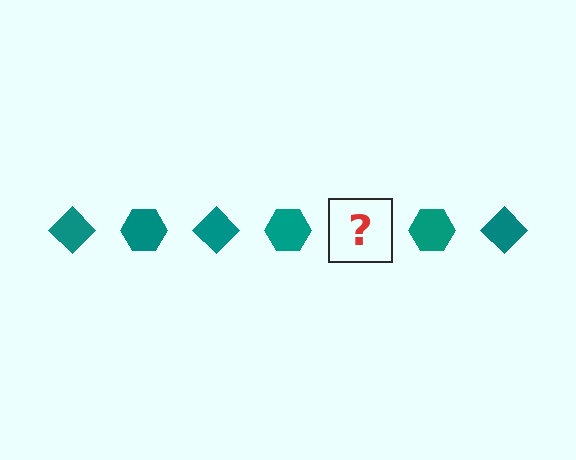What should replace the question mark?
The question mark should be replaced with a teal diamond.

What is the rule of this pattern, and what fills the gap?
The rule is that the pattern cycles through diamond, hexagon shapes in teal. The gap should be filled with a teal diamond.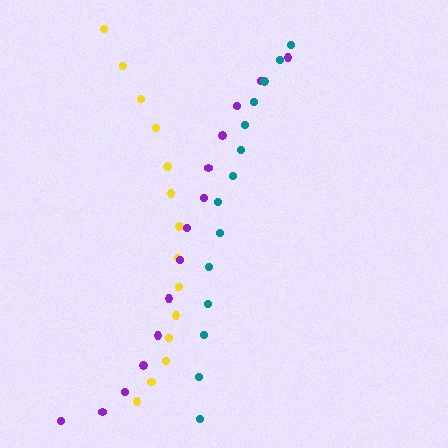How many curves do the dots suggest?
There are 3 distinct paths.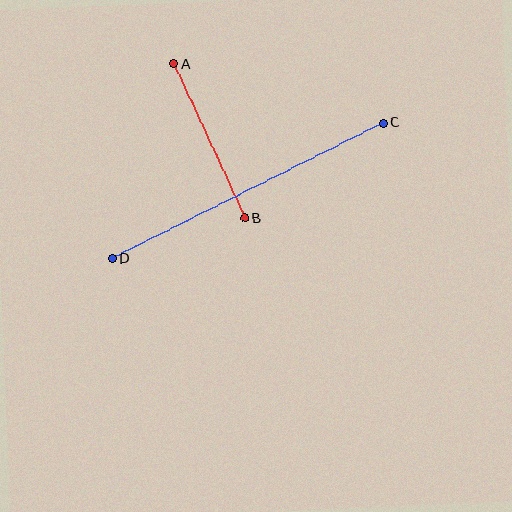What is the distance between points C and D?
The distance is approximately 303 pixels.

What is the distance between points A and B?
The distance is approximately 170 pixels.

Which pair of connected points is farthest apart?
Points C and D are farthest apart.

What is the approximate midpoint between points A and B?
The midpoint is at approximately (209, 141) pixels.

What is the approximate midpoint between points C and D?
The midpoint is at approximately (247, 191) pixels.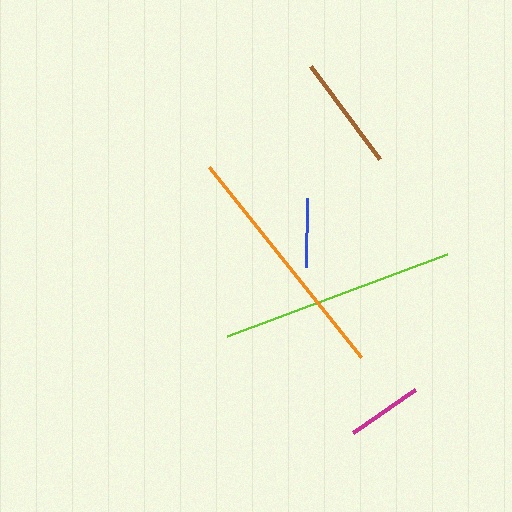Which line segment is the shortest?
The blue line is the shortest at approximately 70 pixels.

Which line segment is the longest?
The orange line is the longest at approximately 243 pixels.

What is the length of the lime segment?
The lime segment is approximately 235 pixels long.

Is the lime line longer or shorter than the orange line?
The orange line is longer than the lime line.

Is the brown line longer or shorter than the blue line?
The brown line is longer than the blue line.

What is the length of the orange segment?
The orange segment is approximately 243 pixels long.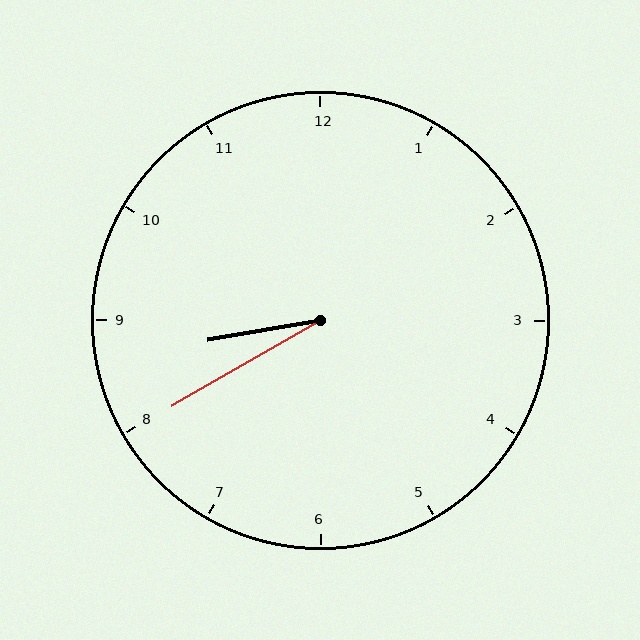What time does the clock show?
8:40.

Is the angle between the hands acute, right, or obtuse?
It is acute.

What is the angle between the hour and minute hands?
Approximately 20 degrees.